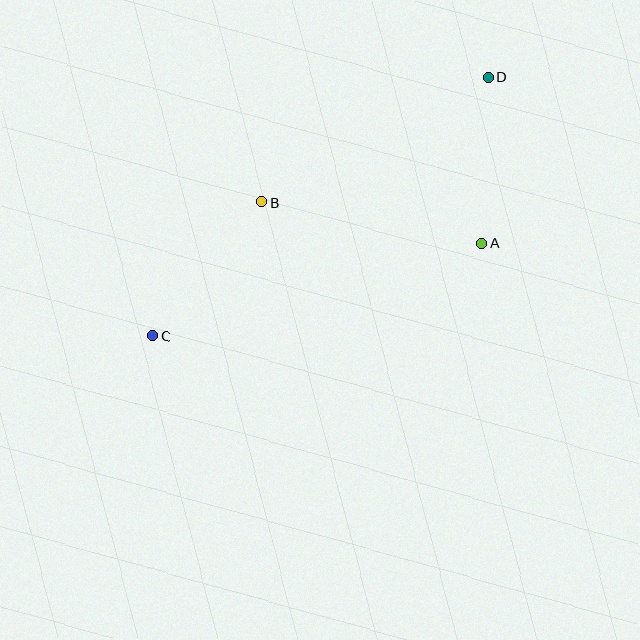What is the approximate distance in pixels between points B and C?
The distance between B and C is approximately 173 pixels.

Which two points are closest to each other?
Points A and D are closest to each other.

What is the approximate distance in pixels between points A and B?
The distance between A and B is approximately 223 pixels.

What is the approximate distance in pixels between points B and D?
The distance between B and D is approximately 259 pixels.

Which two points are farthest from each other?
Points C and D are farthest from each other.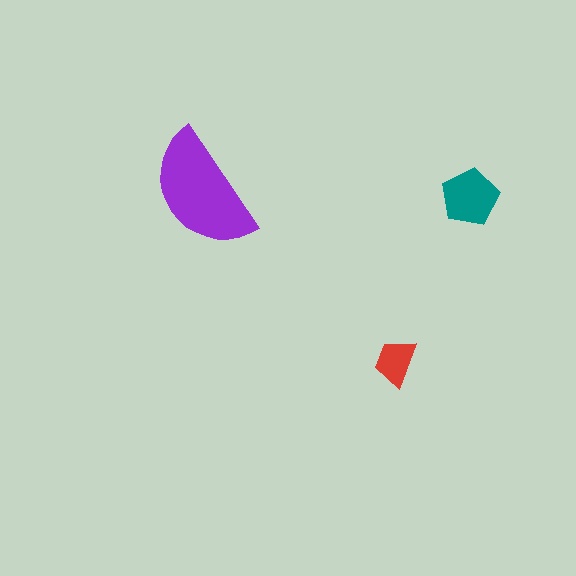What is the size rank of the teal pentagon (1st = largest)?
2nd.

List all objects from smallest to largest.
The red trapezoid, the teal pentagon, the purple semicircle.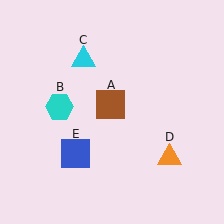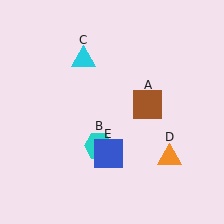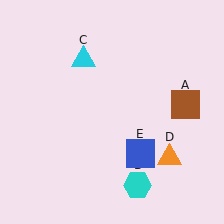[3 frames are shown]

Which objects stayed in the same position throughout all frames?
Cyan triangle (object C) and orange triangle (object D) remained stationary.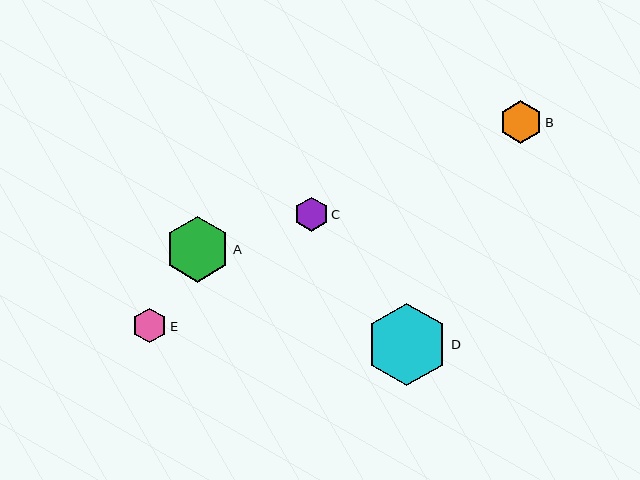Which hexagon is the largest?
Hexagon D is the largest with a size of approximately 82 pixels.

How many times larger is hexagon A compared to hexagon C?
Hexagon A is approximately 1.9 times the size of hexagon C.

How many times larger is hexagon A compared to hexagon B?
Hexagon A is approximately 1.5 times the size of hexagon B.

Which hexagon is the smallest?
Hexagon C is the smallest with a size of approximately 34 pixels.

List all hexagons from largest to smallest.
From largest to smallest: D, A, B, E, C.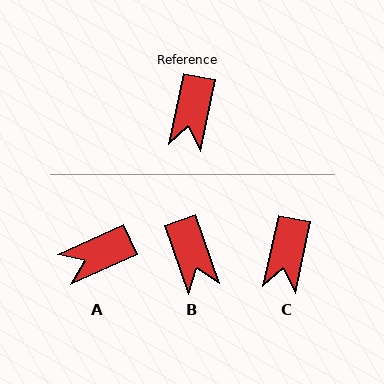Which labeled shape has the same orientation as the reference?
C.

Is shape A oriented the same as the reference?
No, it is off by about 53 degrees.